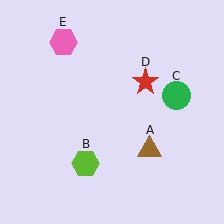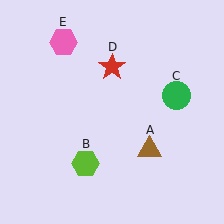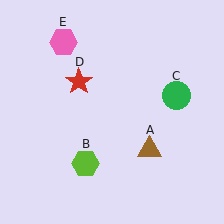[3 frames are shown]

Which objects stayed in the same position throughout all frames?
Brown triangle (object A) and lime hexagon (object B) and green circle (object C) and pink hexagon (object E) remained stationary.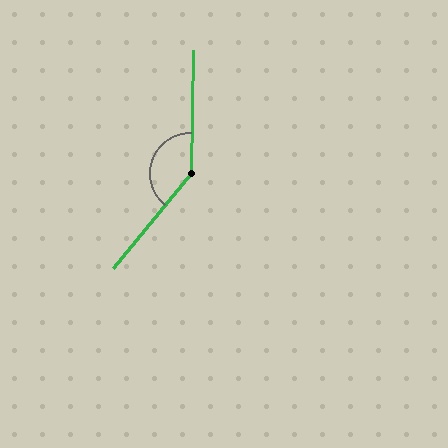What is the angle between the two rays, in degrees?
Approximately 142 degrees.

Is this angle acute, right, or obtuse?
It is obtuse.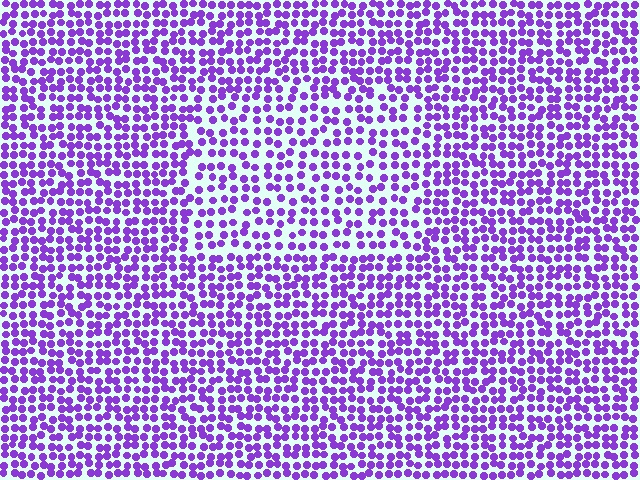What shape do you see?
I see a rectangle.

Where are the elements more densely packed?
The elements are more densely packed outside the rectangle boundary.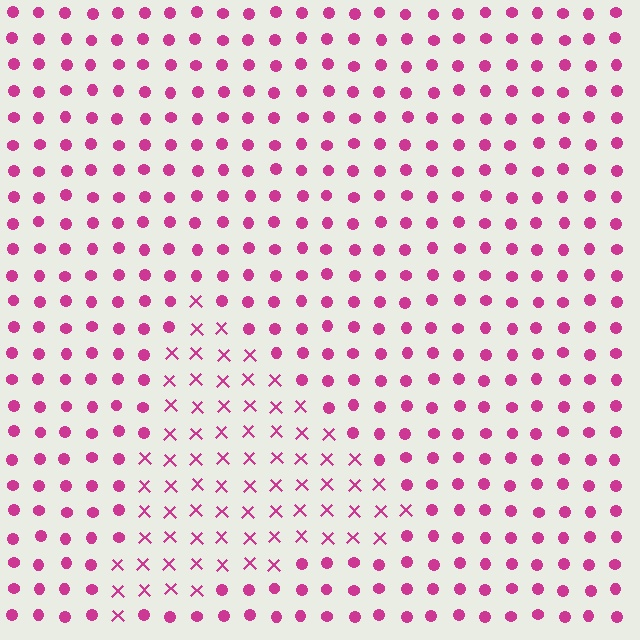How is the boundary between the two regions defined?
The boundary is defined by a change in element shape: X marks inside vs. circles outside. All elements share the same color and spacing.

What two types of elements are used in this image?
The image uses X marks inside the triangle region and circles outside it.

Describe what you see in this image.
The image is filled with small magenta elements arranged in a uniform grid. A triangle-shaped region contains X marks, while the surrounding area contains circles. The boundary is defined purely by the change in element shape.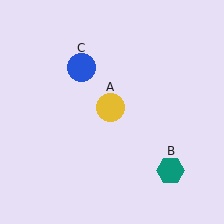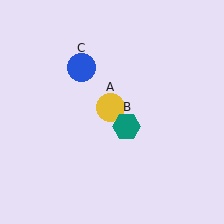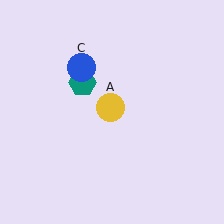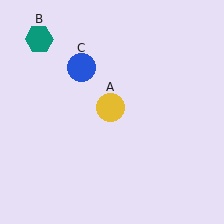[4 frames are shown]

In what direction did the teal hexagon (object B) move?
The teal hexagon (object B) moved up and to the left.